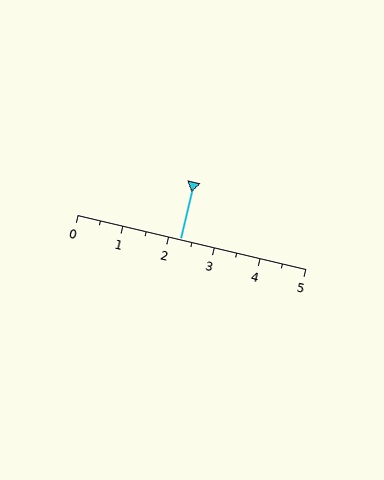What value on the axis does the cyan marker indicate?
The marker indicates approximately 2.2.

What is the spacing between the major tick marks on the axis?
The major ticks are spaced 1 apart.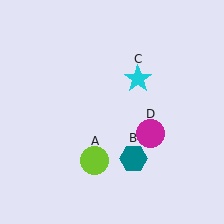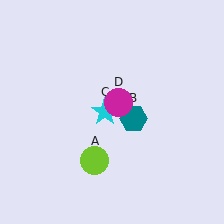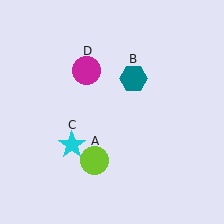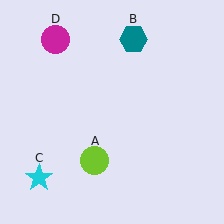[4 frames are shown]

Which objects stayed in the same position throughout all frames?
Lime circle (object A) remained stationary.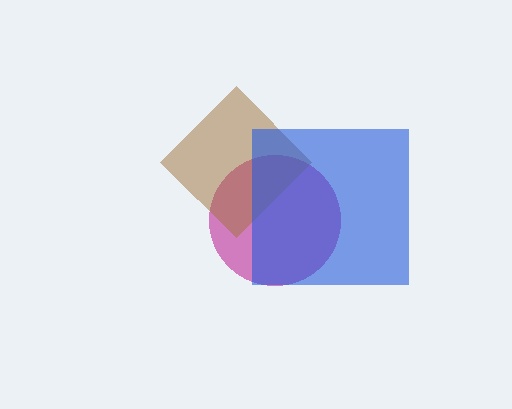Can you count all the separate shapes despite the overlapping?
Yes, there are 3 separate shapes.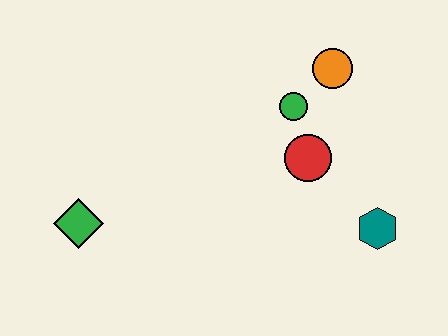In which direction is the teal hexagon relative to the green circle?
The teal hexagon is below the green circle.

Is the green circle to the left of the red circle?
Yes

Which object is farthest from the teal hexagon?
The green diamond is farthest from the teal hexagon.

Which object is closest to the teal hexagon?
The red circle is closest to the teal hexagon.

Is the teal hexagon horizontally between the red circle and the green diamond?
No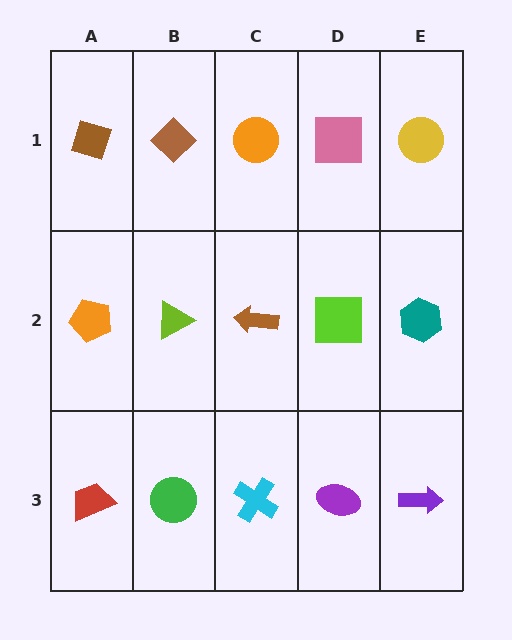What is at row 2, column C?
A brown arrow.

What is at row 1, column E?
A yellow circle.